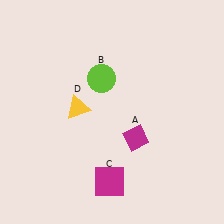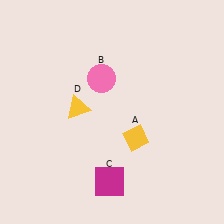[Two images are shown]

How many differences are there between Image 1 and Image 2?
There are 2 differences between the two images.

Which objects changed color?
A changed from magenta to yellow. B changed from lime to pink.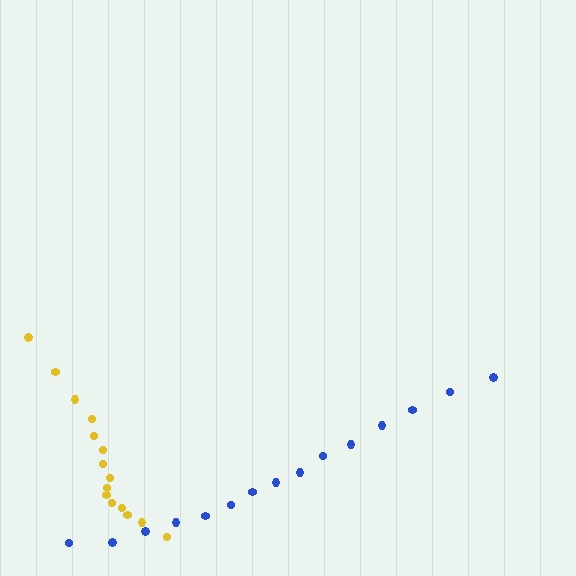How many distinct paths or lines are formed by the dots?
There are 2 distinct paths.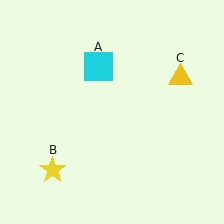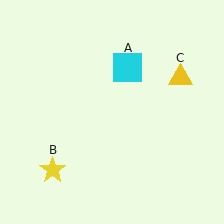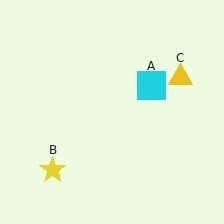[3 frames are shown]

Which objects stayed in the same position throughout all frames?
Yellow star (object B) and yellow triangle (object C) remained stationary.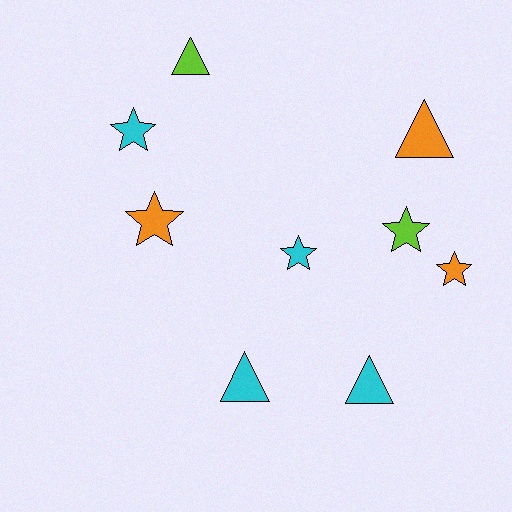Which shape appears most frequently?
Star, with 5 objects.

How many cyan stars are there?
There are 2 cyan stars.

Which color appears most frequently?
Cyan, with 4 objects.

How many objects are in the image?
There are 9 objects.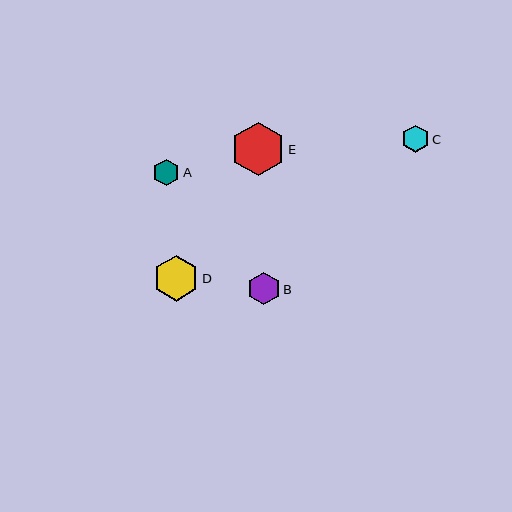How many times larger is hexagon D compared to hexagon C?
Hexagon D is approximately 1.7 times the size of hexagon C.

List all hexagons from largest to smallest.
From largest to smallest: E, D, B, C, A.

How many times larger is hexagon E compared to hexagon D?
Hexagon E is approximately 1.2 times the size of hexagon D.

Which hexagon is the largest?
Hexagon E is the largest with a size of approximately 53 pixels.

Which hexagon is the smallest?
Hexagon A is the smallest with a size of approximately 27 pixels.